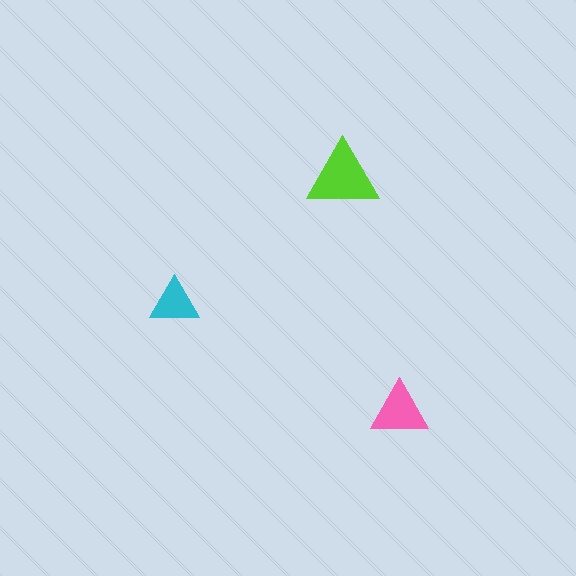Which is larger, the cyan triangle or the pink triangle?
The pink one.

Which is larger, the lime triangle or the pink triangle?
The lime one.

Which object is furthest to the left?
The cyan triangle is leftmost.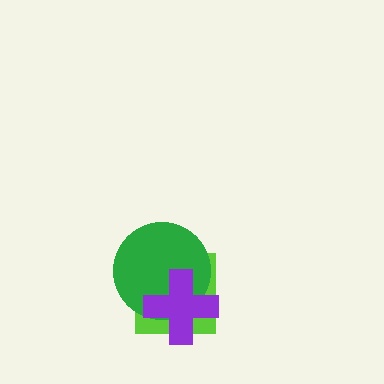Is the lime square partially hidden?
Yes, it is partially covered by another shape.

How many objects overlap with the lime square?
2 objects overlap with the lime square.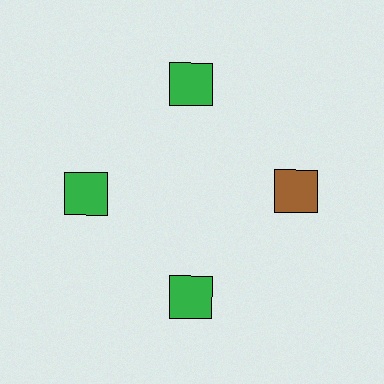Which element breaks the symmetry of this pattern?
The brown square at roughly the 3 o'clock position breaks the symmetry. All other shapes are green squares.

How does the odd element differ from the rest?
It has a different color: brown instead of green.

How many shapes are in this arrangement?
There are 4 shapes arranged in a ring pattern.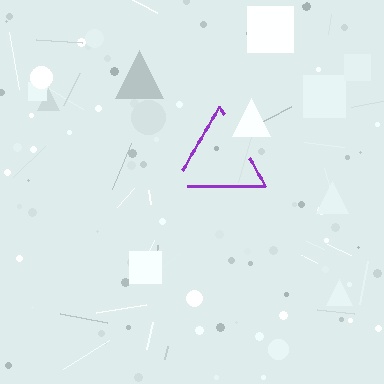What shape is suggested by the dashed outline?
The dashed outline suggests a triangle.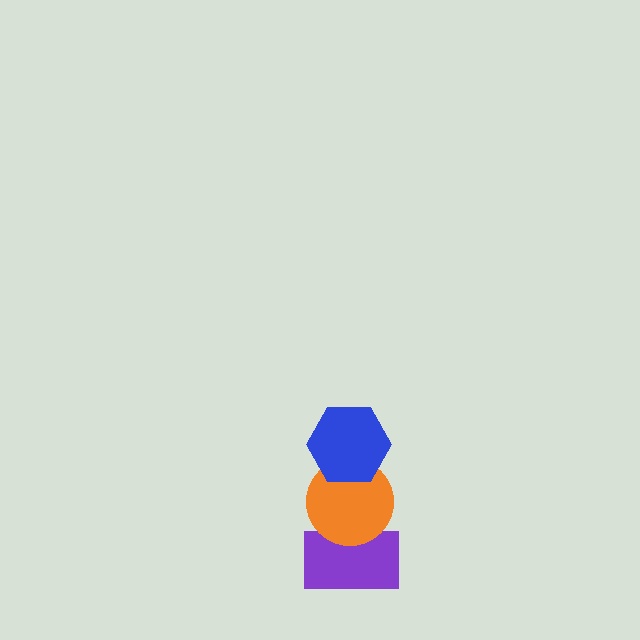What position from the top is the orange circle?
The orange circle is 2nd from the top.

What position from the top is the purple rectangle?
The purple rectangle is 3rd from the top.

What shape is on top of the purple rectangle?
The orange circle is on top of the purple rectangle.